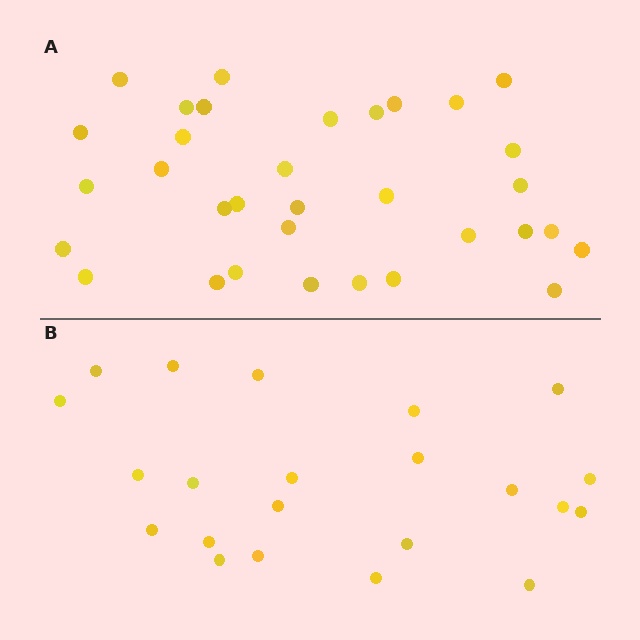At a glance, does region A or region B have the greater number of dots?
Region A (the top region) has more dots.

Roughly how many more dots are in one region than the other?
Region A has roughly 12 or so more dots than region B.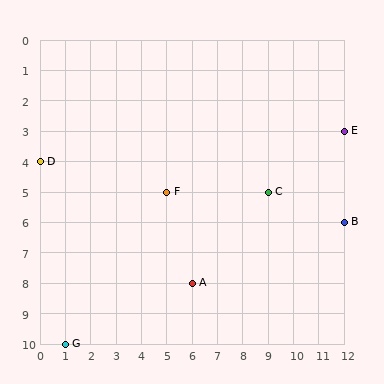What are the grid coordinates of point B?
Point B is at grid coordinates (12, 6).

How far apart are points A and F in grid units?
Points A and F are 1 column and 3 rows apart (about 3.2 grid units diagonally).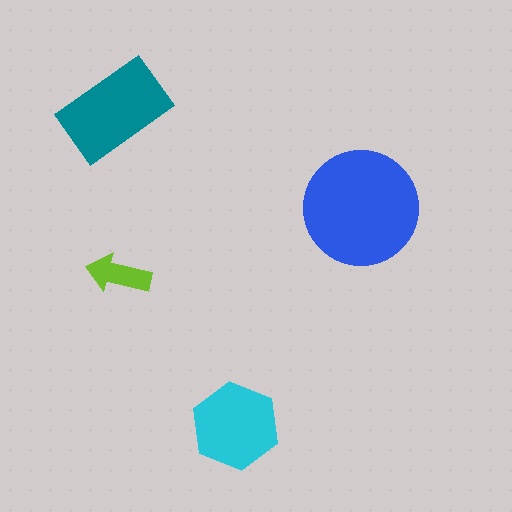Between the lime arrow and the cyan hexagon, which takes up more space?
The cyan hexagon.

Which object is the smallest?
The lime arrow.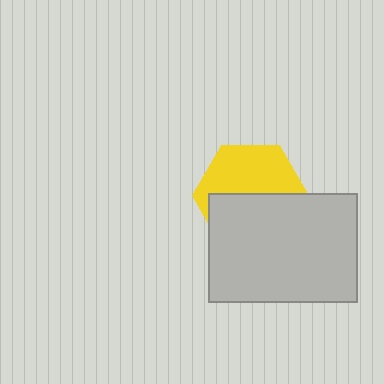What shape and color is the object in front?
The object in front is a light gray rectangle.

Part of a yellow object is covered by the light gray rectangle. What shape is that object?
It is a hexagon.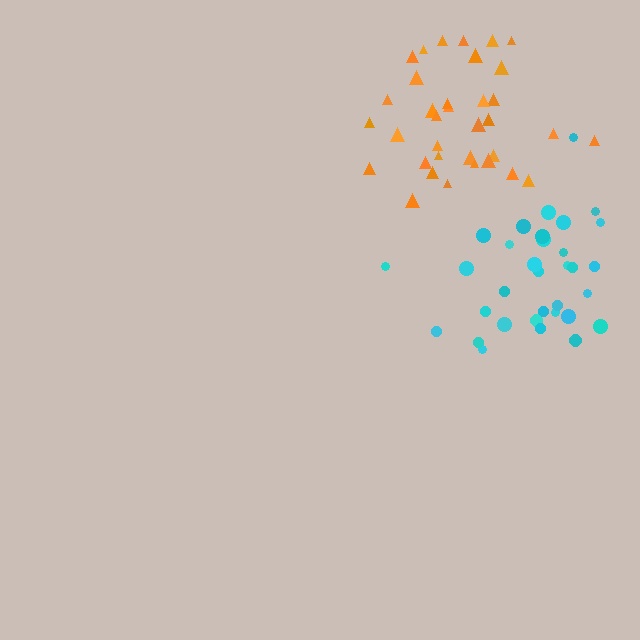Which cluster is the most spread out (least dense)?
Cyan.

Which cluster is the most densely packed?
Orange.